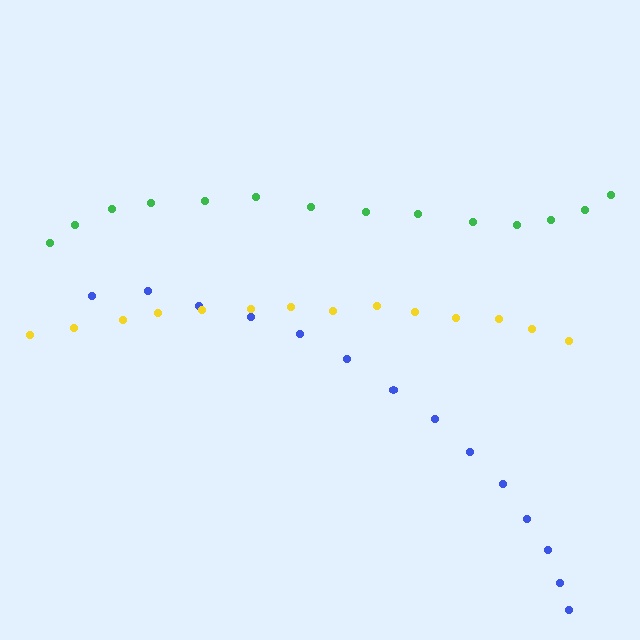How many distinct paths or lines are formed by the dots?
There are 3 distinct paths.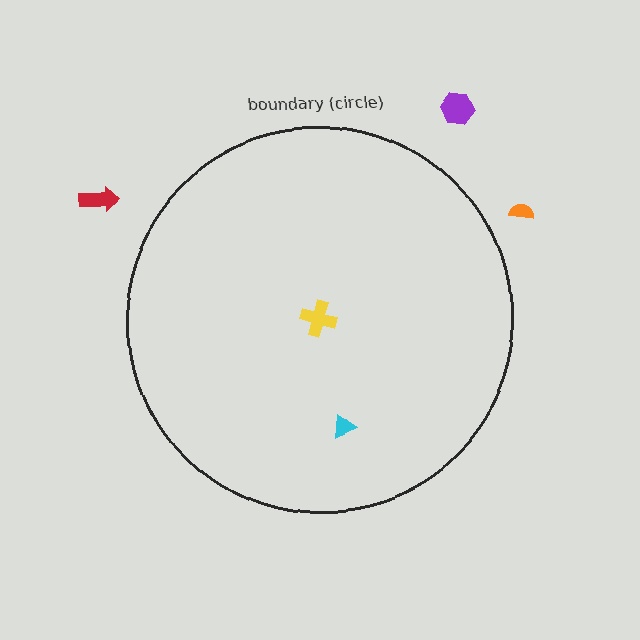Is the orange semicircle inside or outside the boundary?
Outside.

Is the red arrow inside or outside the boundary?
Outside.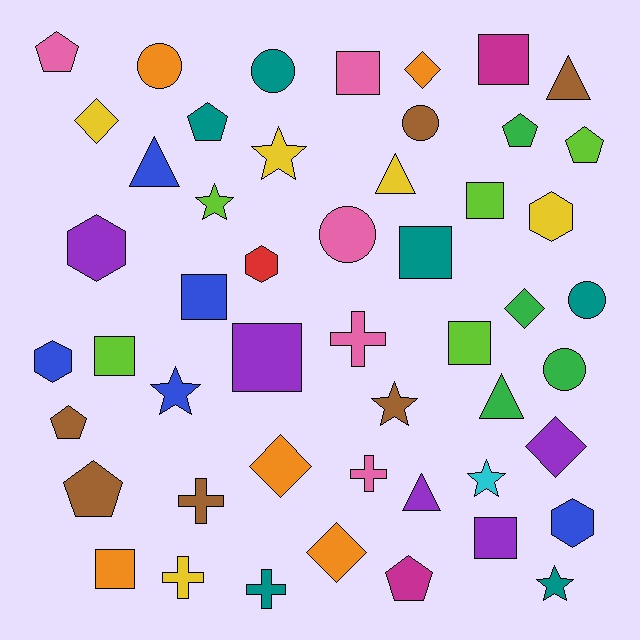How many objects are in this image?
There are 50 objects.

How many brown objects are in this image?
There are 6 brown objects.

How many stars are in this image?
There are 6 stars.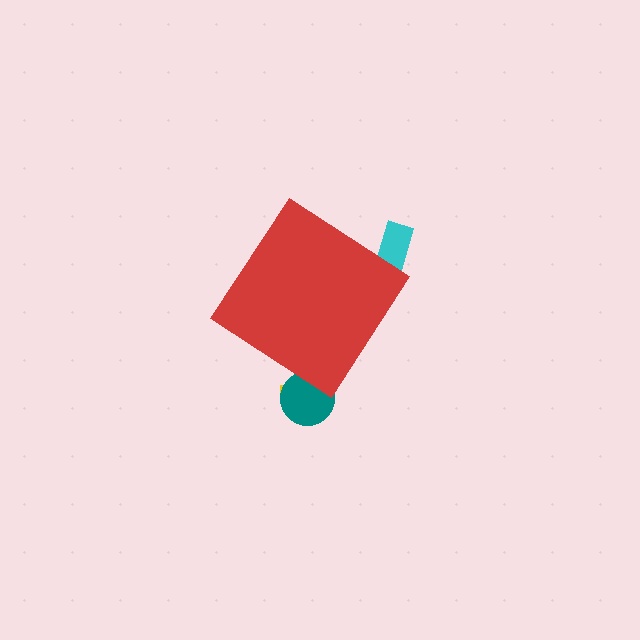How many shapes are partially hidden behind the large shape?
3 shapes are partially hidden.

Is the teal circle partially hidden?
Yes, the teal circle is partially hidden behind the red diamond.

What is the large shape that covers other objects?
A red diamond.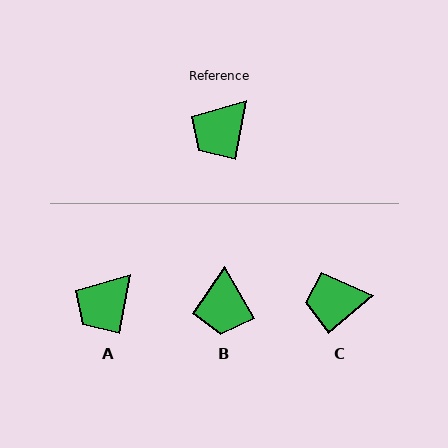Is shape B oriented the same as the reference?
No, it is off by about 40 degrees.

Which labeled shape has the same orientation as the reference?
A.